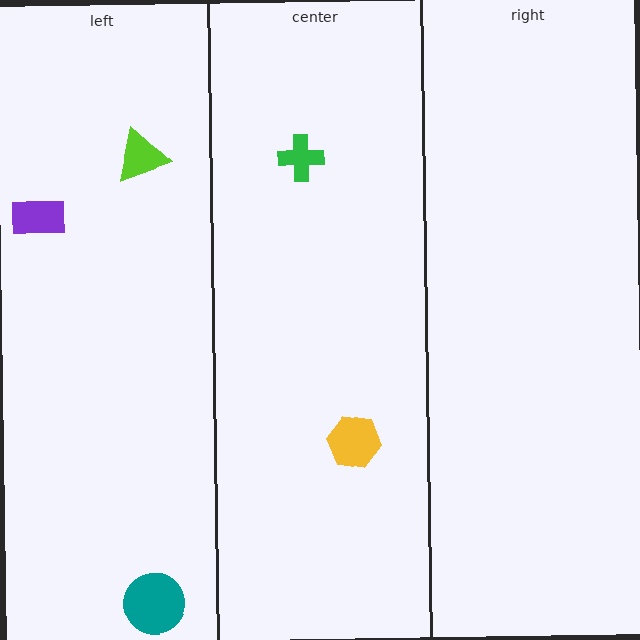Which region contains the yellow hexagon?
The center region.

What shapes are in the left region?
The purple rectangle, the teal circle, the lime triangle.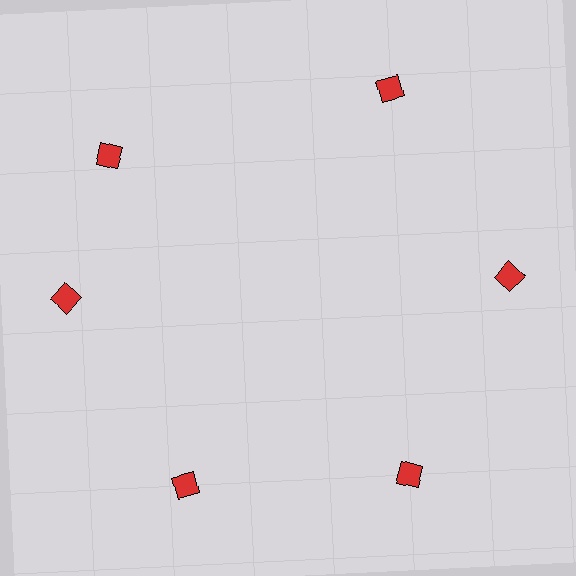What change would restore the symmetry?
The symmetry would be restored by rotating it back into even spacing with its neighbors so that all 6 diamonds sit at equal angles and equal distance from the center.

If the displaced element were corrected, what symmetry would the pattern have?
It would have 6-fold rotational symmetry — the pattern would map onto itself every 60 degrees.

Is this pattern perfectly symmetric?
No. The 6 red diamonds are arranged in a ring, but one element near the 11 o'clock position is rotated out of alignment along the ring, breaking the 6-fold rotational symmetry.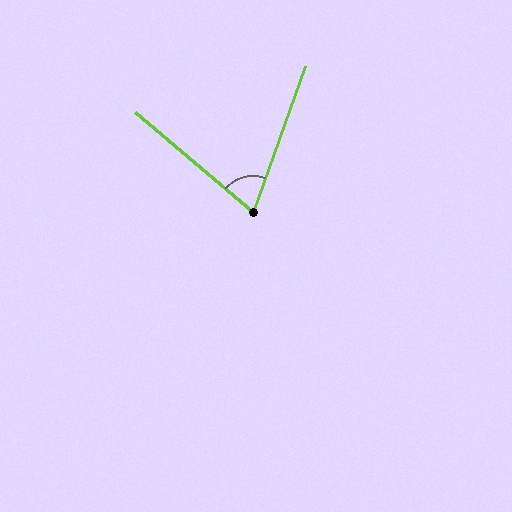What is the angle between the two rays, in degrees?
Approximately 69 degrees.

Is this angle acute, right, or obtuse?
It is acute.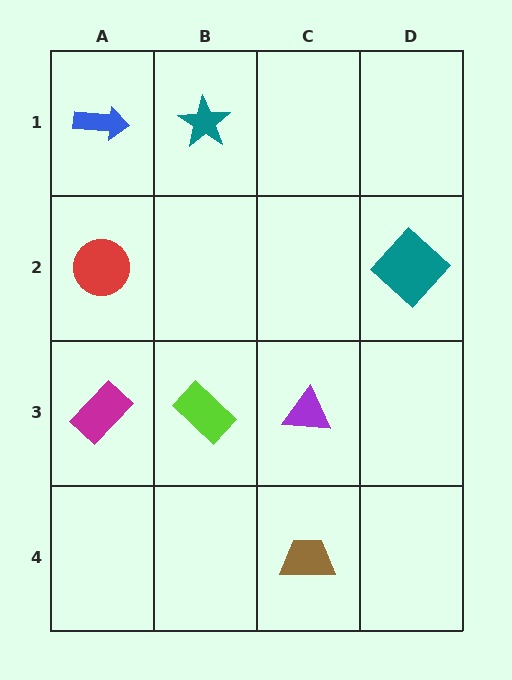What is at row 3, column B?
A lime rectangle.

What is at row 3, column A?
A magenta rectangle.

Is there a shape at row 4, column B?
No, that cell is empty.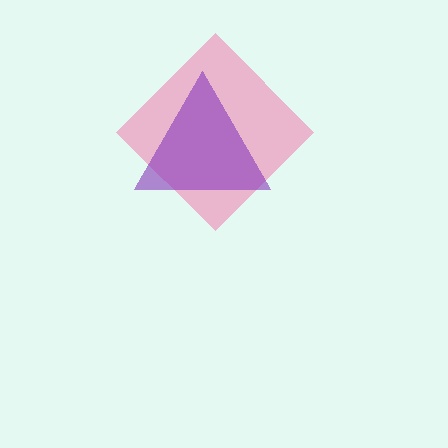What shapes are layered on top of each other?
The layered shapes are: a pink diamond, a purple triangle.